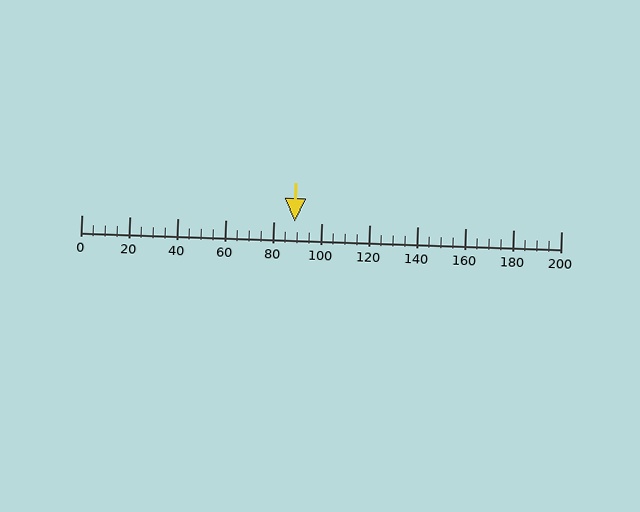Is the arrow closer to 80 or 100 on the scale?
The arrow is closer to 80.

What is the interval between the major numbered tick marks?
The major tick marks are spaced 20 units apart.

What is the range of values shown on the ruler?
The ruler shows values from 0 to 200.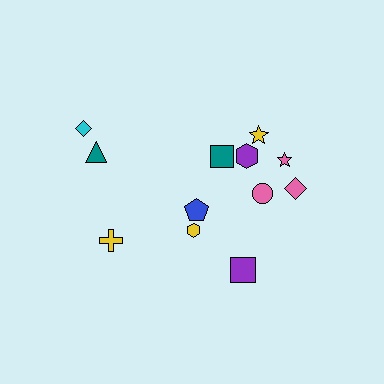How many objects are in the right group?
There are 8 objects.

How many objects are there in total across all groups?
There are 12 objects.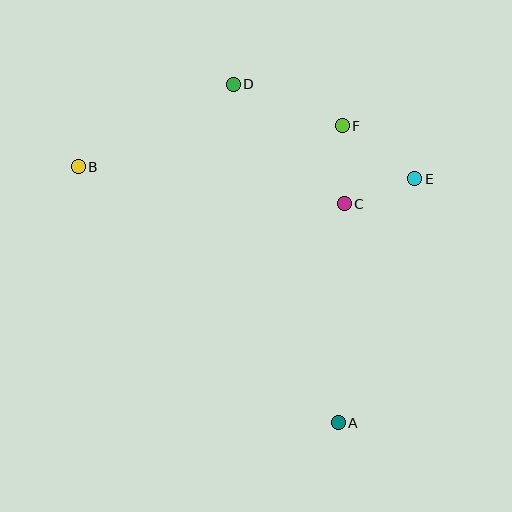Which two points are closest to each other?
Points C and E are closest to each other.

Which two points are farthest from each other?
Points A and B are farthest from each other.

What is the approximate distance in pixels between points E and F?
The distance between E and F is approximately 90 pixels.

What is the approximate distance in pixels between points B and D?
The distance between B and D is approximately 176 pixels.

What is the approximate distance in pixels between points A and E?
The distance between A and E is approximately 255 pixels.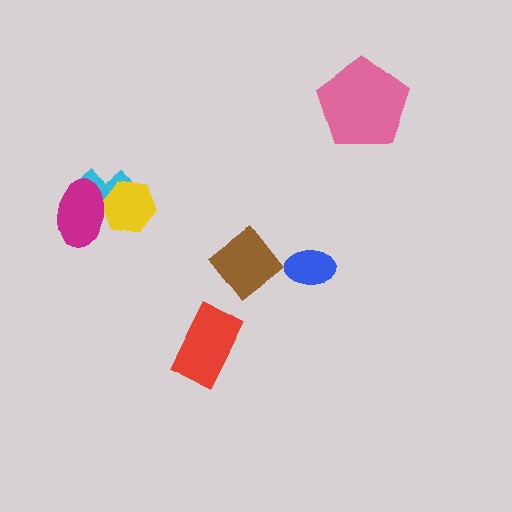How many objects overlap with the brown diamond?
0 objects overlap with the brown diamond.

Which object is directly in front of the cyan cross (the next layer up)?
The yellow hexagon is directly in front of the cyan cross.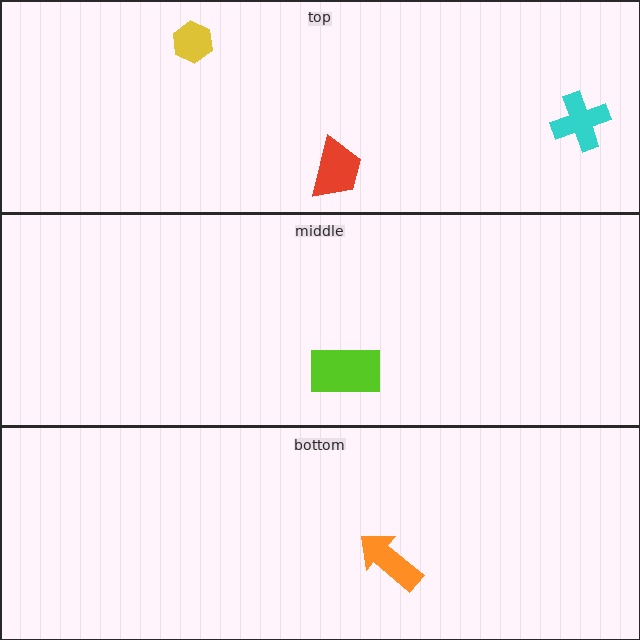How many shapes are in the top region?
3.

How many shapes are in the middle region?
1.